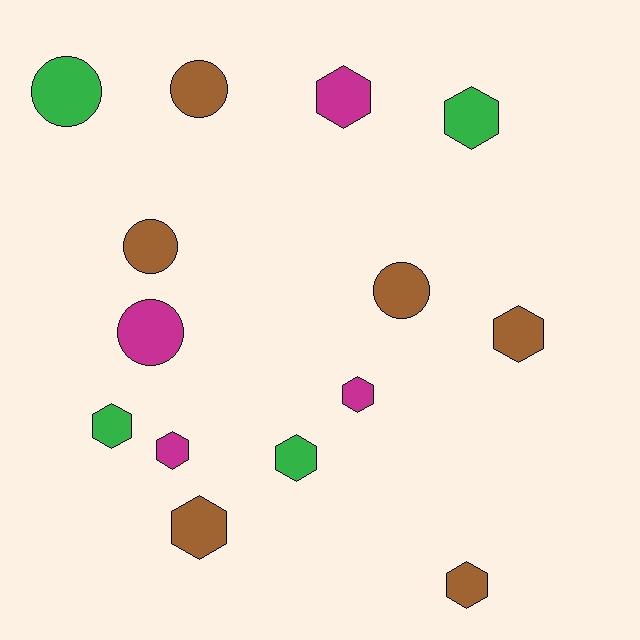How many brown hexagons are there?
There are 3 brown hexagons.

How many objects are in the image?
There are 14 objects.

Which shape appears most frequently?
Hexagon, with 9 objects.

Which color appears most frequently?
Brown, with 6 objects.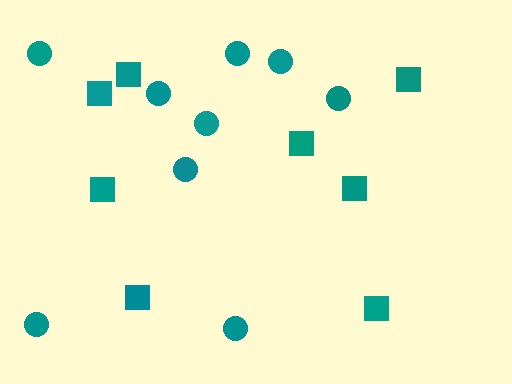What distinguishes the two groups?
There are 2 groups: one group of squares (8) and one group of circles (9).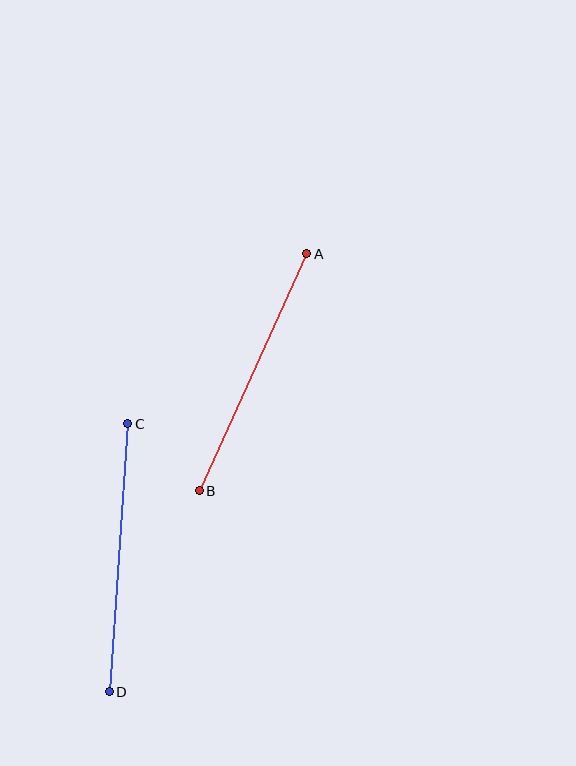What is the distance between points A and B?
The distance is approximately 260 pixels.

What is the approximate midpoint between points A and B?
The midpoint is at approximately (253, 372) pixels.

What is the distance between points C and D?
The distance is approximately 269 pixels.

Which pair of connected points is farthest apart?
Points C and D are farthest apart.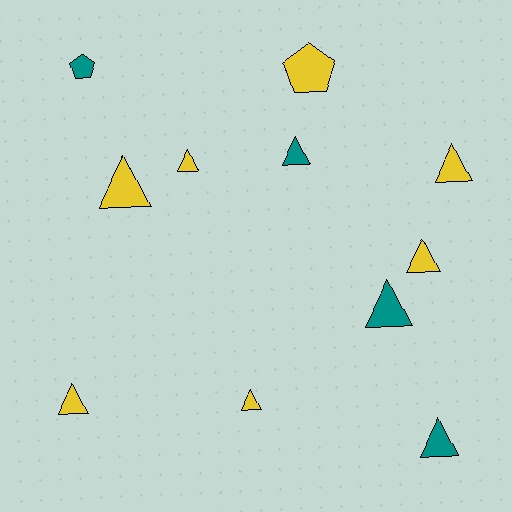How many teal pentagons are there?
There is 1 teal pentagon.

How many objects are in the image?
There are 11 objects.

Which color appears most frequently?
Yellow, with 7 objects.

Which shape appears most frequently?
Triangle, with 9 objects.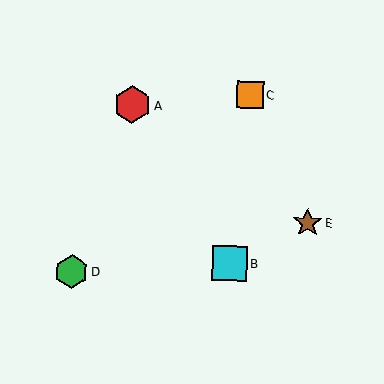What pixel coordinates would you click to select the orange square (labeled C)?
Click at (250, 94) to select the orange square C.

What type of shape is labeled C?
Shape C is an orange square.